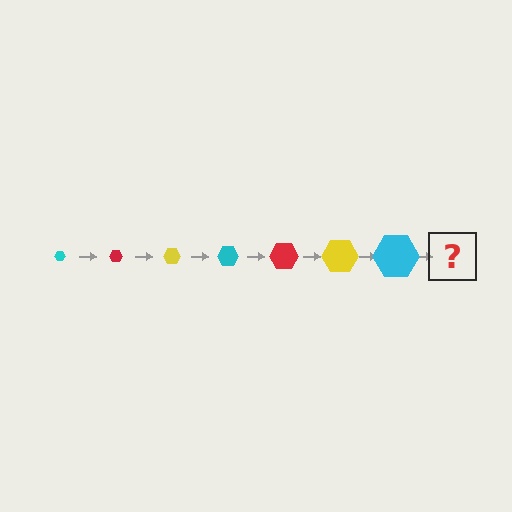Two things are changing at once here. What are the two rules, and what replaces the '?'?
The two rules are that the hexagon grows larger each step and the color cycles through cyan, red, and yellow. The '?' should be a red hexagon, larger than the previous one.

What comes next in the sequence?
The next element should be a red hexagon, larger than the previous one.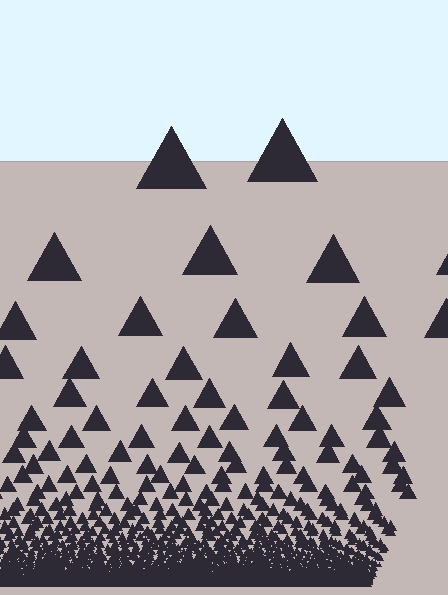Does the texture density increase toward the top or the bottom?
Density increases toward the bottom.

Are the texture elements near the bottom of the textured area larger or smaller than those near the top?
Smaller. The gradient is inverted — elements near the bottom are smaller and denser.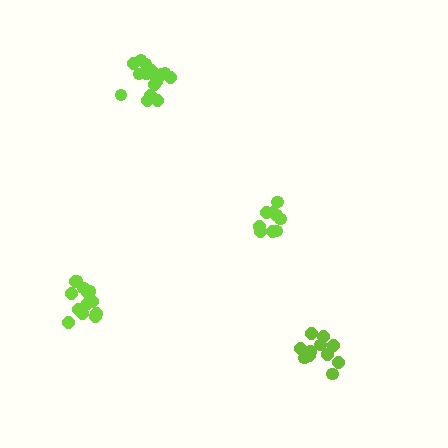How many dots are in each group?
Group 1: 13 dots, Group 2: 10 dots, Group 3: 11 dots, Group 4: 15 dots (49 total).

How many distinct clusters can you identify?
There are 4 distinct clusters.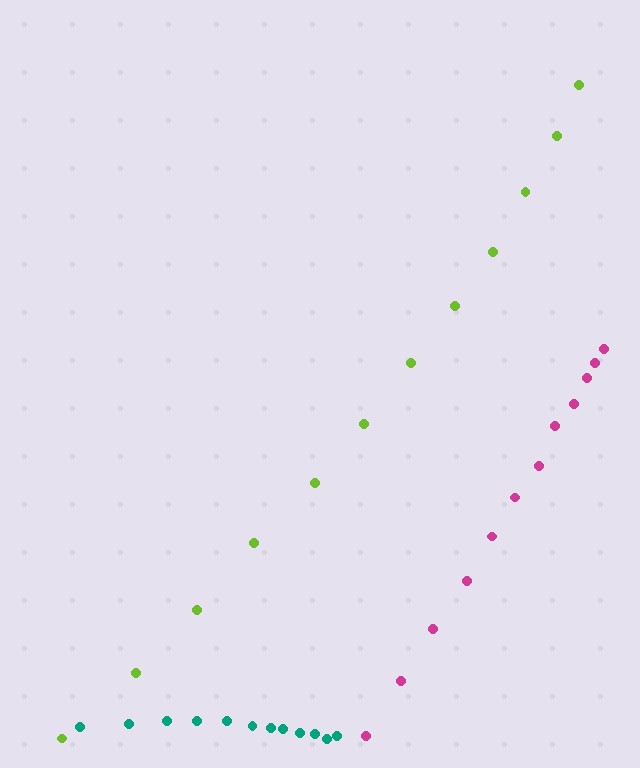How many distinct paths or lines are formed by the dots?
There are 3 distinct paths.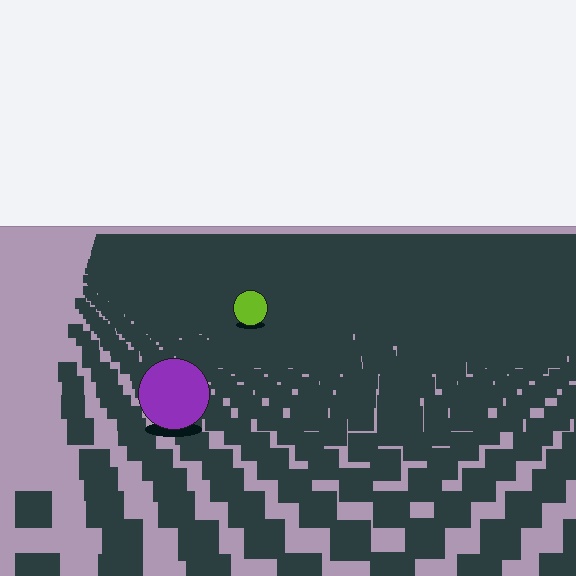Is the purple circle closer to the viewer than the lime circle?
Yes. The purple circle is closer — you can tell from the texture gradient: the ground texture is coarser near it.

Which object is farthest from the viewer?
The lime circle is farthest from the viewer. It appears smaller and the ground texture around it is denser.